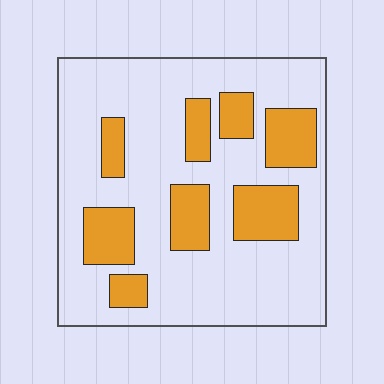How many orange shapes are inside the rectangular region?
8.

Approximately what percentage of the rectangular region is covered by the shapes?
Approximately 25%.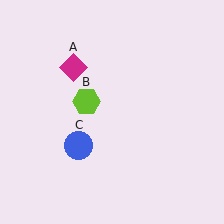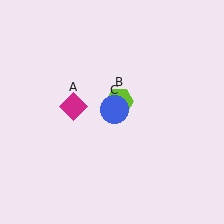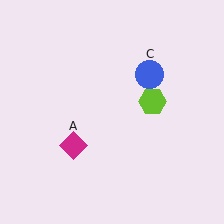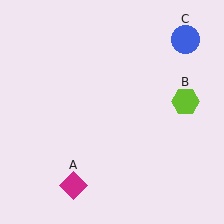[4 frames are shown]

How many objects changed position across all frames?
3 objects changed position: magenta diamond (object A), lime hexagon (object B), blue circle (object C).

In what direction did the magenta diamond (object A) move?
The magenta diamond (object A) moved down.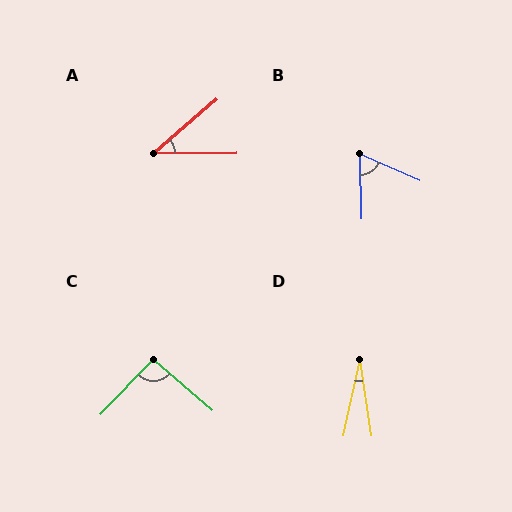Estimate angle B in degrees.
Approximately 65 degrees.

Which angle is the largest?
C, at approximately 93 degrees.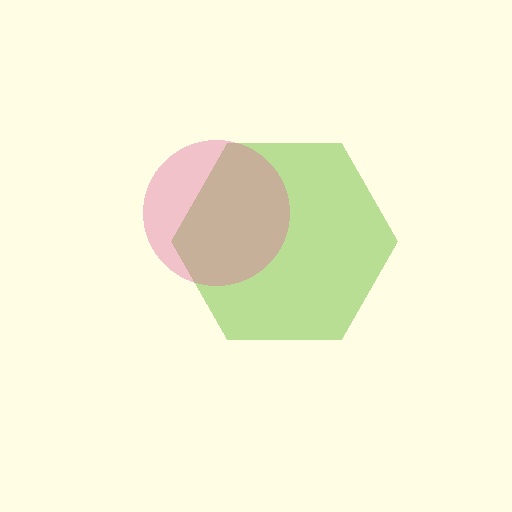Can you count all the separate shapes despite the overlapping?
Yes, there are 2 separate shapes.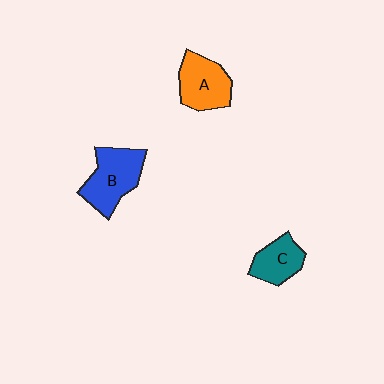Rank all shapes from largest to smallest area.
From largest to smallest: B (blue), A (orange), C (teal).